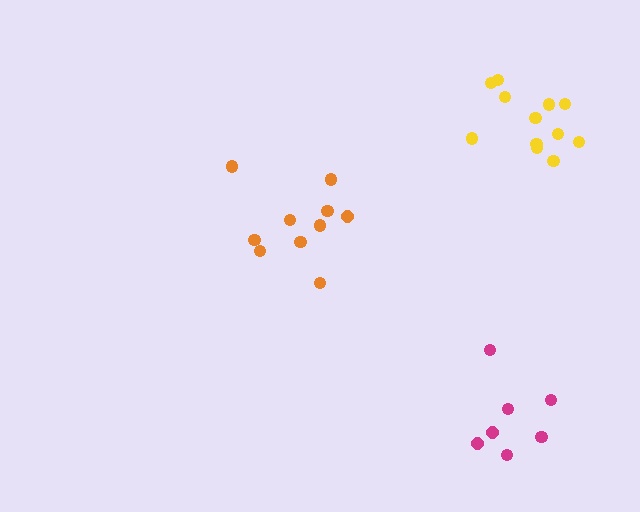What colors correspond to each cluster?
The clusters are colored: orange, magenta, yellow.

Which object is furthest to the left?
The orange cluster is leftmost.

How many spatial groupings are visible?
There are 3 spatial groupings.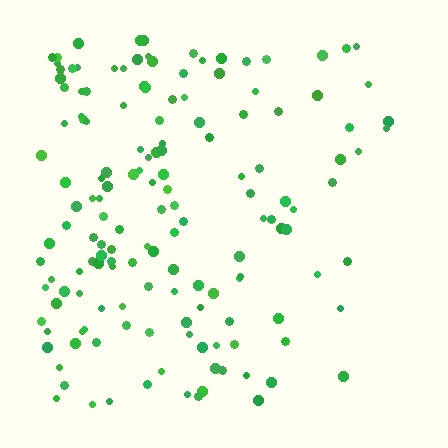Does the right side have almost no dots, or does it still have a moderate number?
Still a moderate number, just noticeably fewer than the left.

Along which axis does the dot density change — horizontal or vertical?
Horizontal.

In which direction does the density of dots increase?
From right to left, with the left side densest.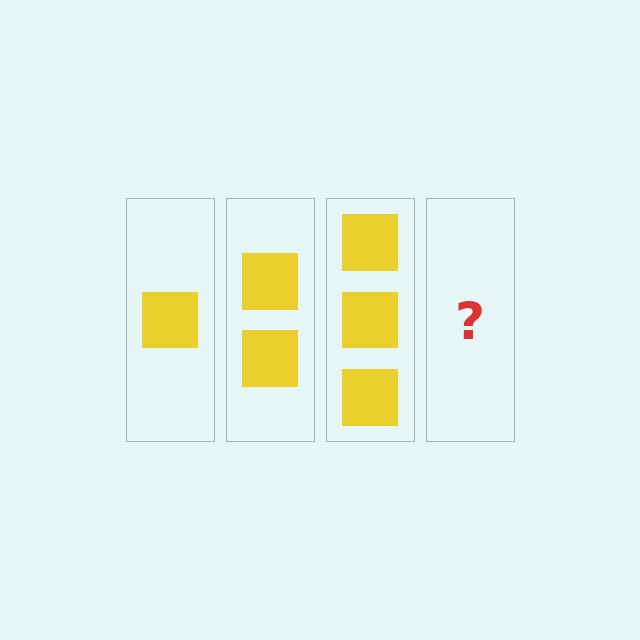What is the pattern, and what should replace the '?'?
The pattern is that each step adds one more square. The '?' should be 4 squares.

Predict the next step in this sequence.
The next step is 4 squares.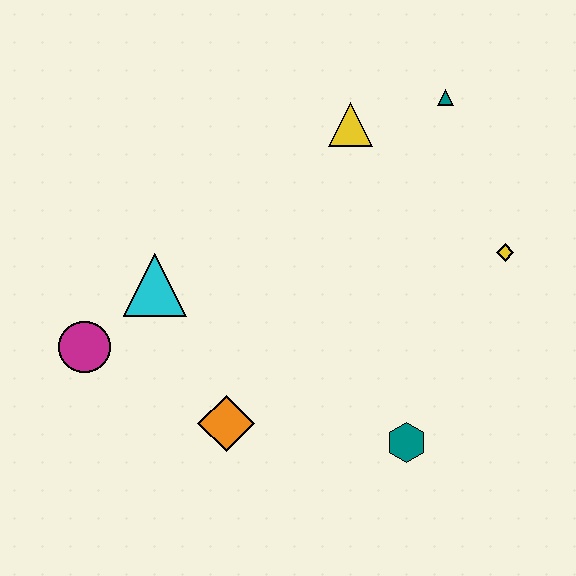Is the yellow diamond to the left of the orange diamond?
No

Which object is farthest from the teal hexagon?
The teal triangle is farthest from the teal hexagon.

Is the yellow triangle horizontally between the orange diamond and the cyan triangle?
No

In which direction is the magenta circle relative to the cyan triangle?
The magenta circle is to the left of the cyan triangle.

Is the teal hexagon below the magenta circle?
Yes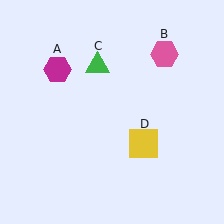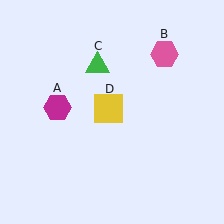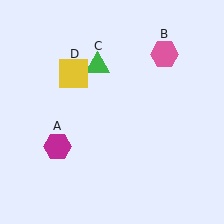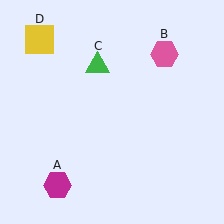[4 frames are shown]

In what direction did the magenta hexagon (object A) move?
The magenta hexagon (object A) moved down.